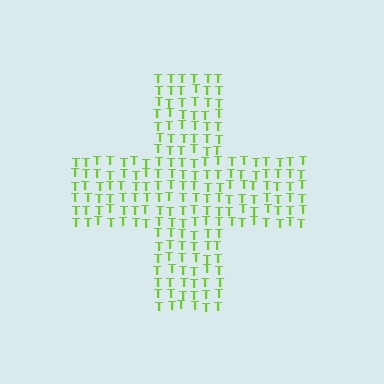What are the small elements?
The small elements are letter T's.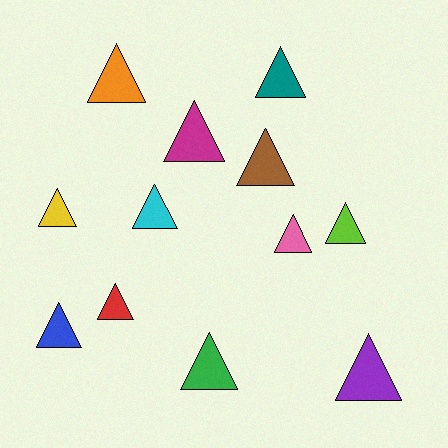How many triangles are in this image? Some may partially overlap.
There are 12 triangles.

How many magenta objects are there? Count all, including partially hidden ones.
There is 1 magenta object.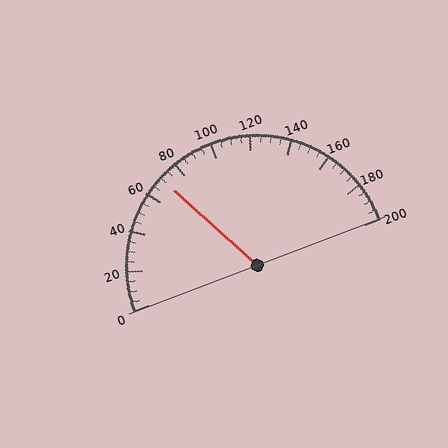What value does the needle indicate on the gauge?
The needle indicates approximately 70.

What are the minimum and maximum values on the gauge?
The gauge ranges from 0 to 200.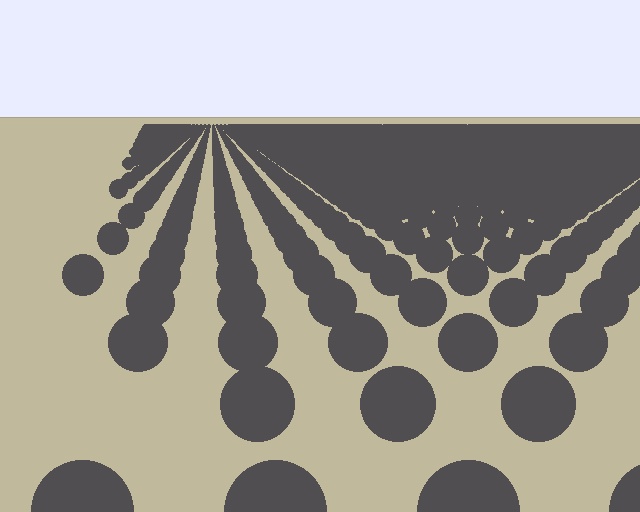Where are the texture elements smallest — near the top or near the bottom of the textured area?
Near the top.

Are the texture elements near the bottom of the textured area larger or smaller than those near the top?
Larger. Near the bottom, elements are closer to the viewer and appear at a bigger on-screen size.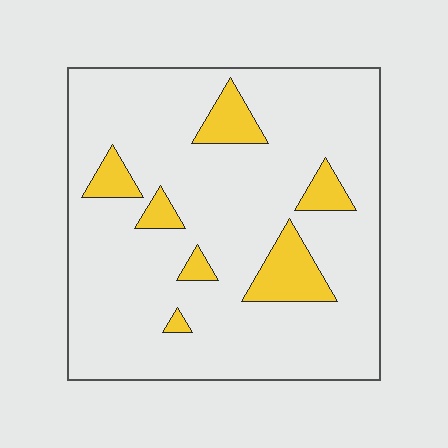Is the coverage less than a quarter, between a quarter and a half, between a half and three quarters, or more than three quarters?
Less than a quarter.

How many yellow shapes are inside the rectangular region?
7.